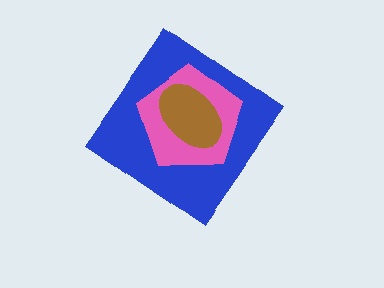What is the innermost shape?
The brown ellipse.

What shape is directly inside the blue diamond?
The pink pentagon.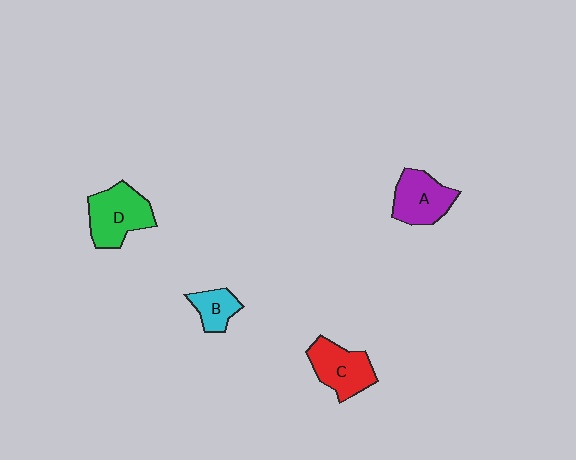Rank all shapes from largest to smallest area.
From largest to smallest: D (green), C (red), A (purple), B (cyan).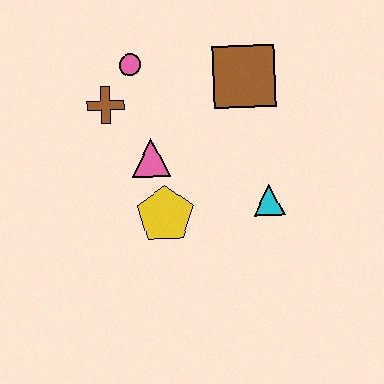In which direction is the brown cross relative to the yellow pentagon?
The brown cross is above the yellow pentagon.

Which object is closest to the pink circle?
The brown cross is closest to the pink circle.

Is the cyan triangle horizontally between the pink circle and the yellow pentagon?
No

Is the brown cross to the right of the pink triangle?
No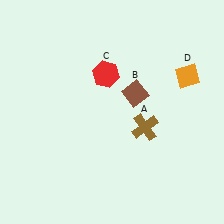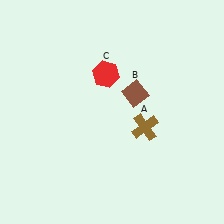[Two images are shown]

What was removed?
The orange diamond (D) was removed in Image 2.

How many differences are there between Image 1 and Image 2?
There is 1 difference between the two images.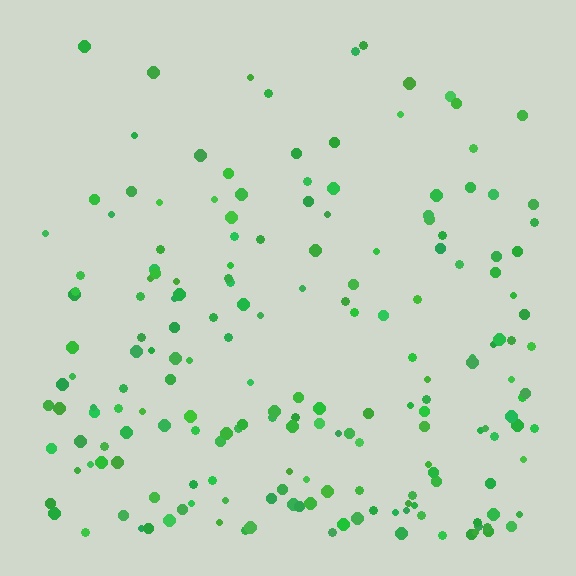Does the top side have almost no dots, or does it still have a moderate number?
Still a moderate number, just noticeably fewer than the bottom.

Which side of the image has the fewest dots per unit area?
The top.